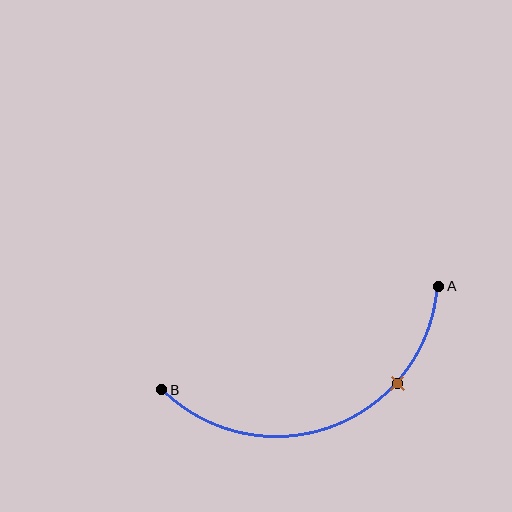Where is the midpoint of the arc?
The arc midpoint is the point on the curve farthest from the straight line joining A and B. It sits below that line.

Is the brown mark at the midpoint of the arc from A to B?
No. The brown mark lies on the arc but is closer to endpoint A. The arc midpoint would be at the point on the curve equidistant along the arc from both A and B.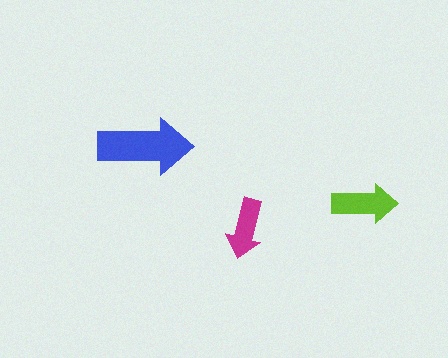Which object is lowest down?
The magenta arrow is bottommost.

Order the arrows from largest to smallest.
the blue one, the lime one, the magenta one.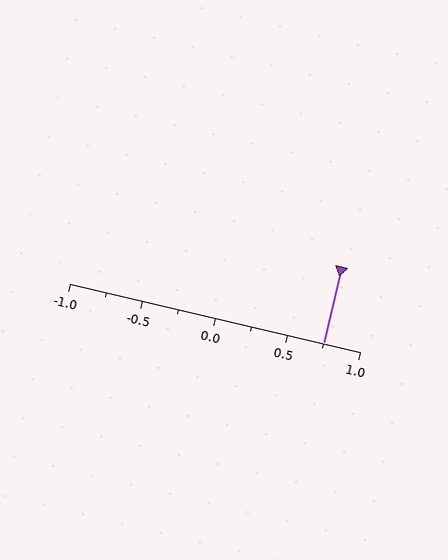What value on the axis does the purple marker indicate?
The marker indicates approximately 0.75.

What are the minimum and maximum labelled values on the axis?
The axis runs from -1.0 to 1.0.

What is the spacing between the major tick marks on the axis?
The major ticks are spaced 0.5 apart.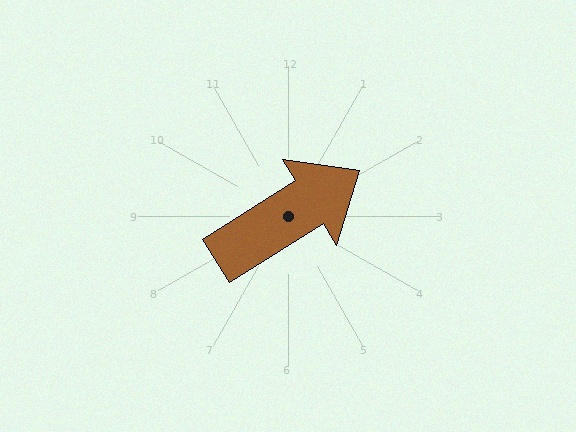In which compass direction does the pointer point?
Northeast.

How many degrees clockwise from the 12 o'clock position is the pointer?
Approximately 58 degrees.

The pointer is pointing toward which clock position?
Roughly 2 o'clock.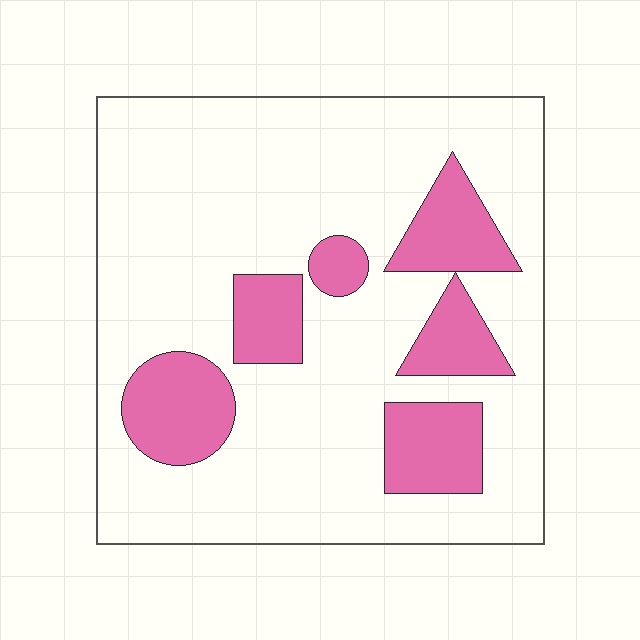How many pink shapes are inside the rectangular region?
6.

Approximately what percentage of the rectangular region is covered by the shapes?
Approximately 20%.